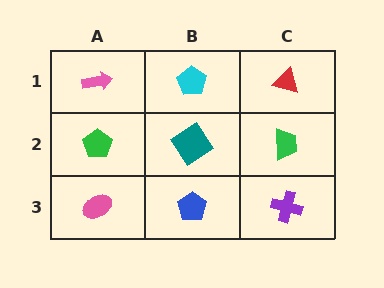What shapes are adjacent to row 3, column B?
A teal diamond (row 2, column B), a pink ellipse (row 3, column A), a purple cross (row 3, column C).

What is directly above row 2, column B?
A cyan pentagon.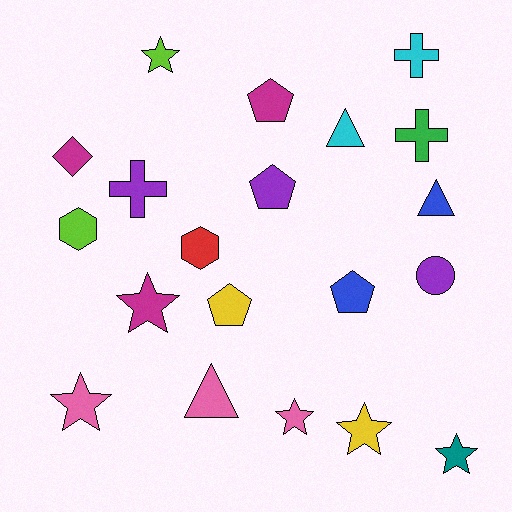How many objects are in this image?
There are 20 objects.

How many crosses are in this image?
There are 3 crosses.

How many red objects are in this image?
There is 1 red object.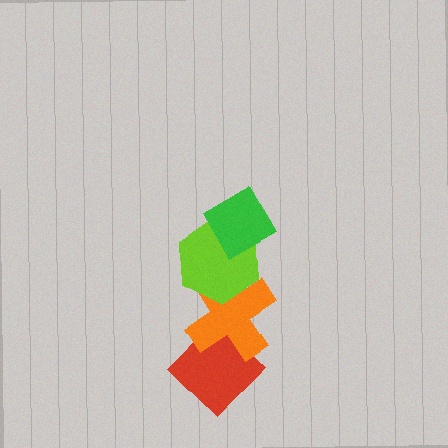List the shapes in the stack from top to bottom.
From top to bottom: the green diamond, the lime hexagon, the orange cross, the red diamond.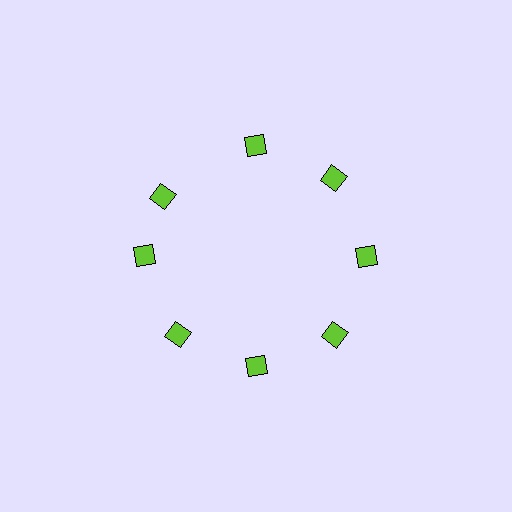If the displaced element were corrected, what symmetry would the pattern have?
It would have 8-fold rotational symmetry — the pattern would map onto itself every 45 degrees.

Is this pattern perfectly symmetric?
No. The 8 lime diamonds are arranged in a ring, but one element near the 10 o'clock position is rotated out of alignment along the ring, breaking the 8-fold rotational symmetry.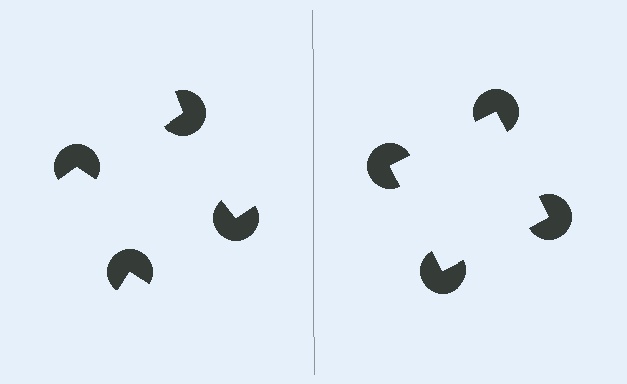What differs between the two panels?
The pac-man discs are positioned identically on both sides; only the wedge orientations differ. On the right they align to a square; on the left they are misaligned.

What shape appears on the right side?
An illusory square.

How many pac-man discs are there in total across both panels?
8 — 4 on each side.